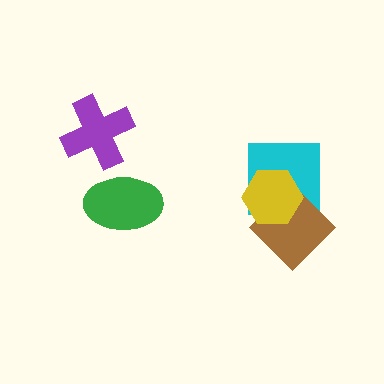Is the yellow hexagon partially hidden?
No, no other shape covers it.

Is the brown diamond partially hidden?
Yes, it is partially covered by another shape.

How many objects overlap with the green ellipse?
0 objects overlap with the green ellipse.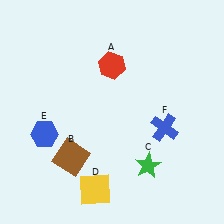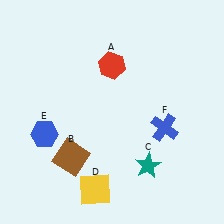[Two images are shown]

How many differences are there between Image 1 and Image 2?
There is 1 difference between the two images.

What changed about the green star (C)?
In Image 1, C is green. In Image 2, it changed to teal.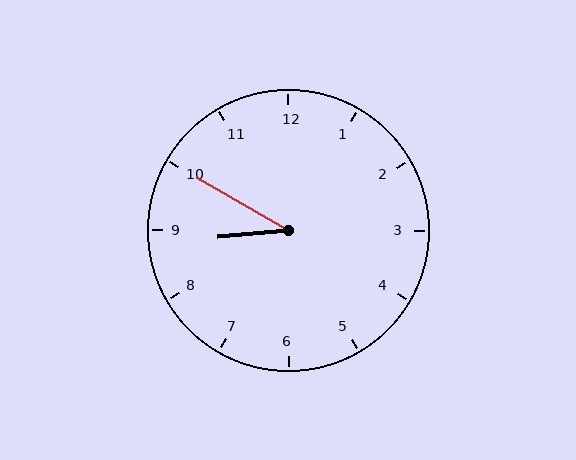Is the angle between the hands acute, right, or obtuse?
It is acute.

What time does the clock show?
8:50.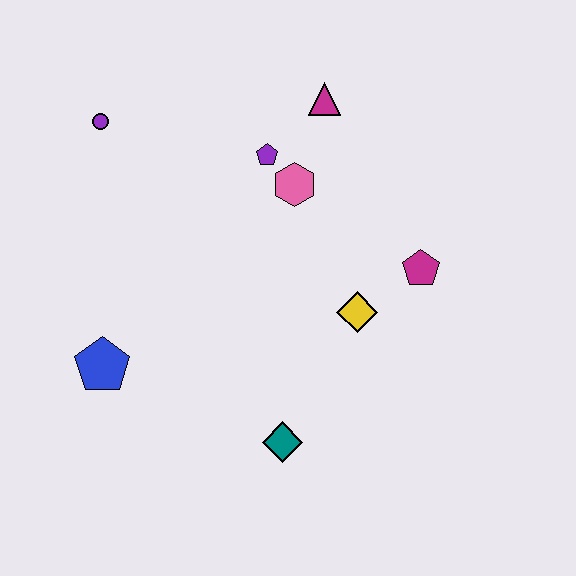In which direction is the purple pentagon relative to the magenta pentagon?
The purple pentagon is to the left of the magenta pentagon.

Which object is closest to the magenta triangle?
The purple pentagon is closest to the magenta triangle.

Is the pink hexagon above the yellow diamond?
Yes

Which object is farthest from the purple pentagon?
The teal diamond is farthest from the purple pentagon.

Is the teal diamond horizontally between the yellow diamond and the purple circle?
Yes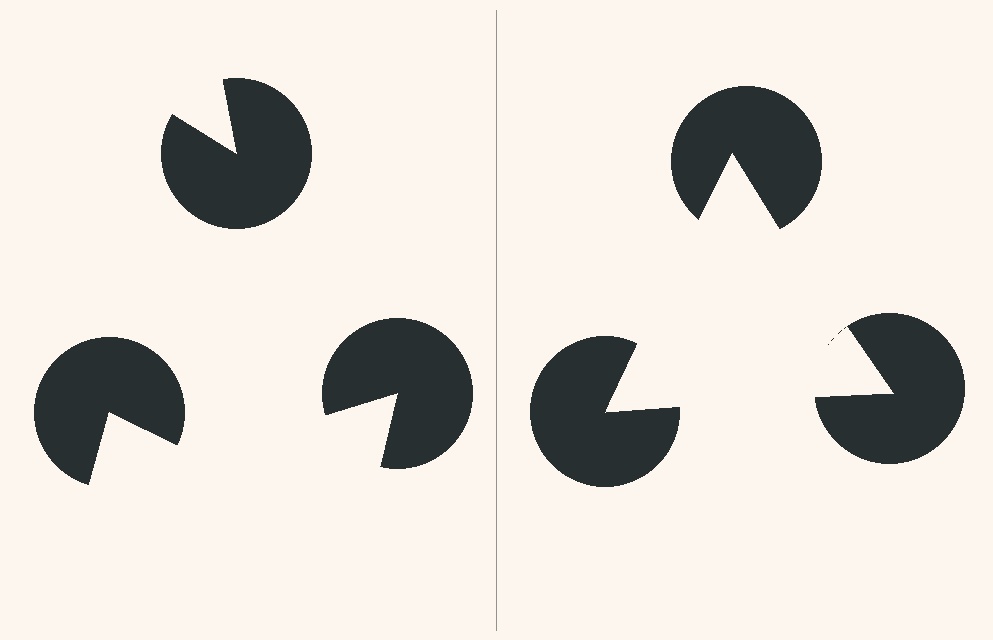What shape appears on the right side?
An illusory triangle.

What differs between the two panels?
The pac-man discs are positioned identically on both sides; only the wedge orientations differ. On the right they align to a triangle; on the left they are misaligned.